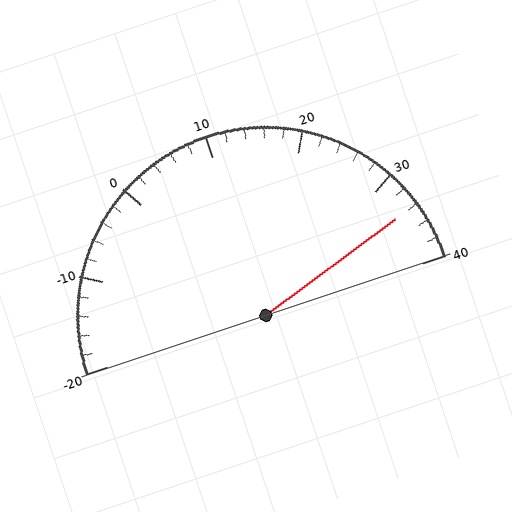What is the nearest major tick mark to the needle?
The nearest major tick mark is 30.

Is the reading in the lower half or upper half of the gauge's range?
The reading is in the upper half of the range (-20 to 40).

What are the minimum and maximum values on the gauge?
The gauge ranges from -20 to 40.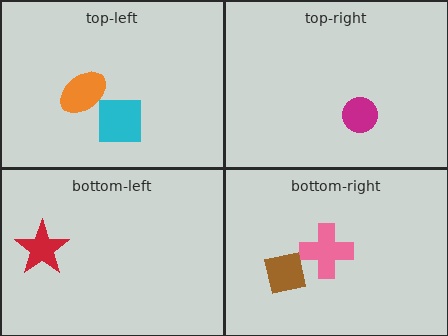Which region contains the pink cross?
The bottom-right region.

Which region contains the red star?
The bottom-left region.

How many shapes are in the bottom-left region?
1.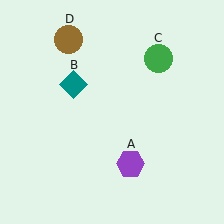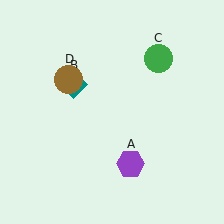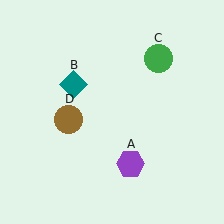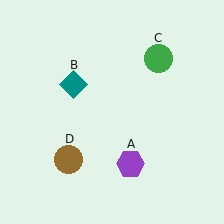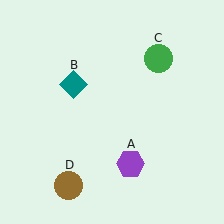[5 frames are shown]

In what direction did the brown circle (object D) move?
The brown circle (object D) moved down.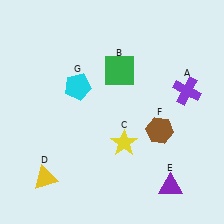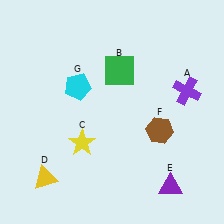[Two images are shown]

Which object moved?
The yellow star (C) moved left.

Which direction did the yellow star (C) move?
The yellow star (C) moved left.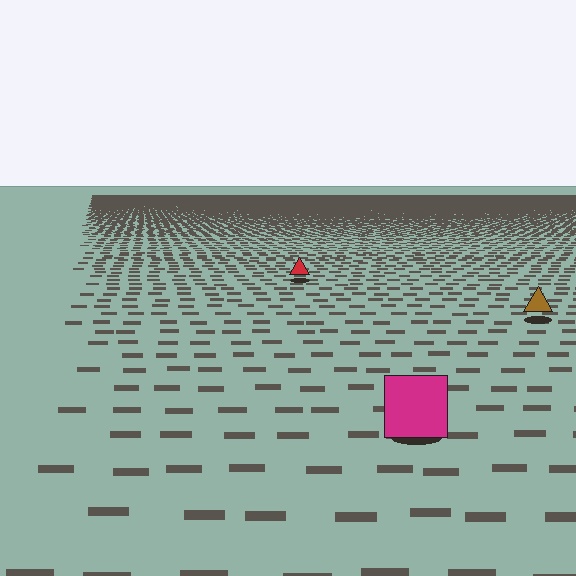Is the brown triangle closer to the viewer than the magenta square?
No. The magenta square is closer — you can tell from the texture gradient: the ground texture is coarser near it.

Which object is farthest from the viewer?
The red triangle is farthest from the viewer. It appears smaller and the ground texture around it is denser.